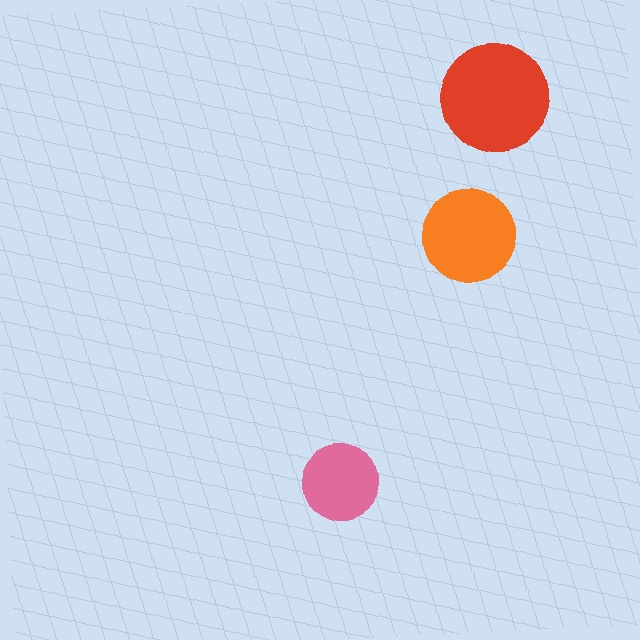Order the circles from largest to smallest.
the red one, the orange one, the pink one.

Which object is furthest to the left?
The pink circle is leftmost.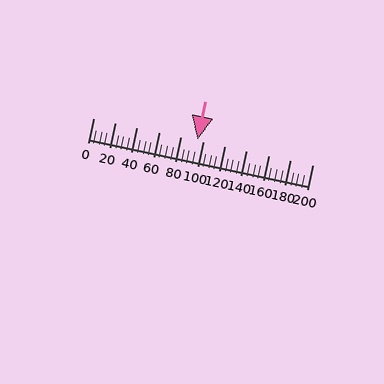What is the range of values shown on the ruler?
The ruler shows values from 0 to 200.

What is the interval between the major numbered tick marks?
The major tick marks are spaced 20 units apart.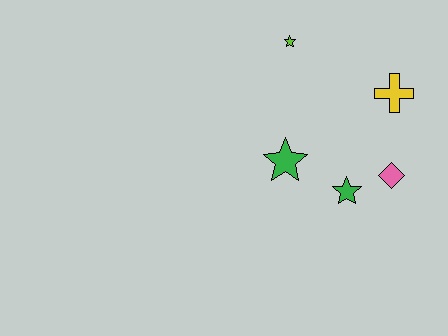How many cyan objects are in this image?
There are no cyan objects.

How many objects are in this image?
There are 5 objects.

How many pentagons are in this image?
There are no pentagons.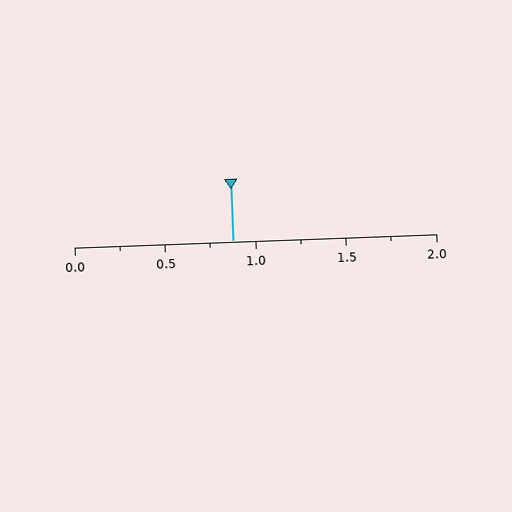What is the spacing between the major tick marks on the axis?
The major ticks are spaced 0.5 apart.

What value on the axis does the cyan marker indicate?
The marker indicates approximately 0.88.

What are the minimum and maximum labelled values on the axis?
The axis runs from 0.0 to 2.0.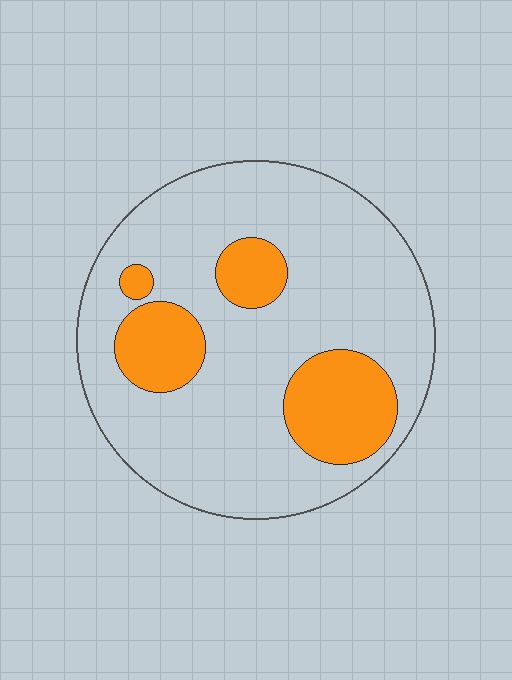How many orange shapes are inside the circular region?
4.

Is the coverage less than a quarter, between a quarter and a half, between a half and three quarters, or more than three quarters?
Less than a quarter.